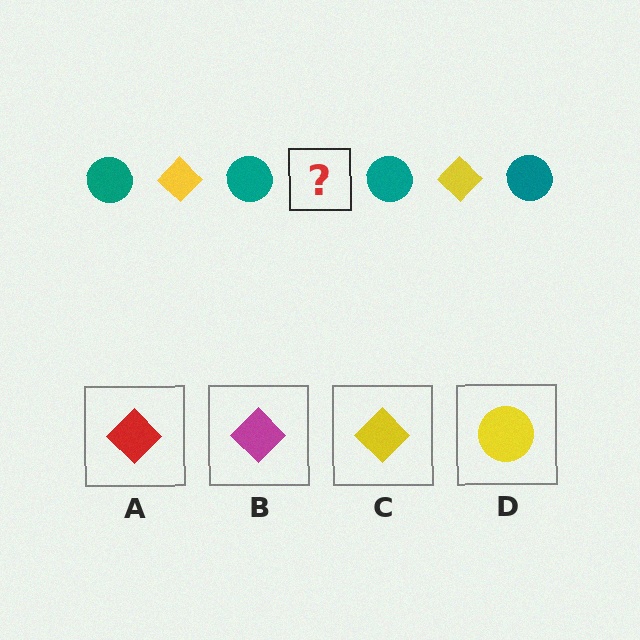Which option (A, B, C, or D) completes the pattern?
C.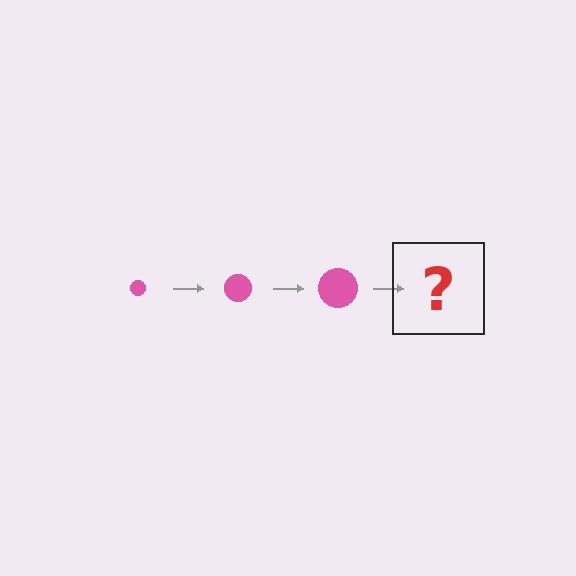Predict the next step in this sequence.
The next step is a pink circle, larger than the previous one.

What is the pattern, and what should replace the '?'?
The pattern is that the circle gets progressively larger each step. The '?' should be a pink circle, larger than the previous one.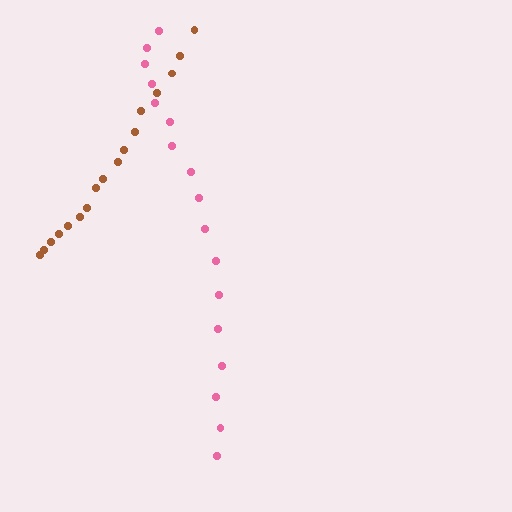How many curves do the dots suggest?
There are 2 distinct paths.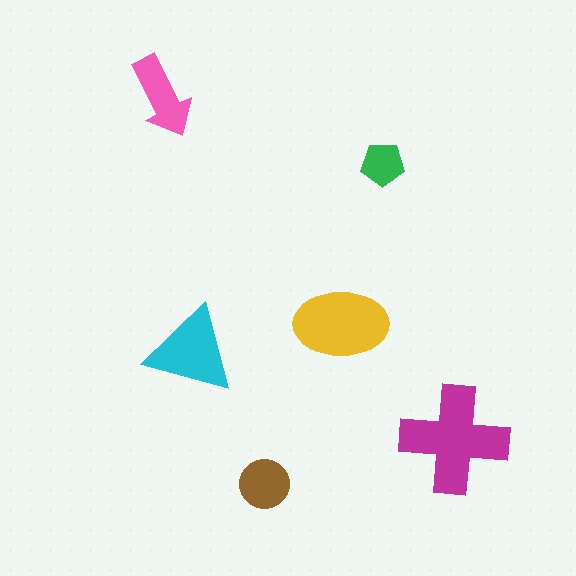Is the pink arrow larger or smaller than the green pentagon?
Larger.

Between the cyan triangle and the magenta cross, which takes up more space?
The magenta cross.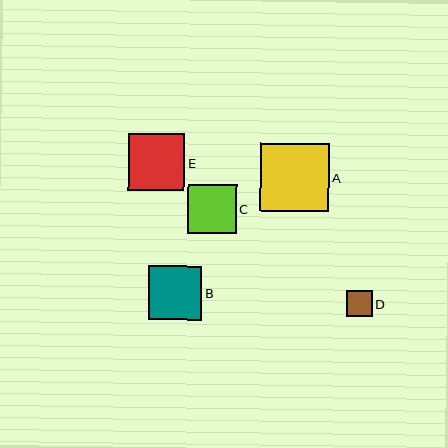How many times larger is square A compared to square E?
Square A is approximately 1.2 times the size of square E.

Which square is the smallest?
Square D is the smallest with a size of approximately 26 pixels.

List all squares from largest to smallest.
From largest to smallest: A, E, B, C, D.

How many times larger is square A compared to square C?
Square A is approximately 1.4 times the size of square C.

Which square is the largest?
Square A is the largest with a size of approximately 68 pixels.